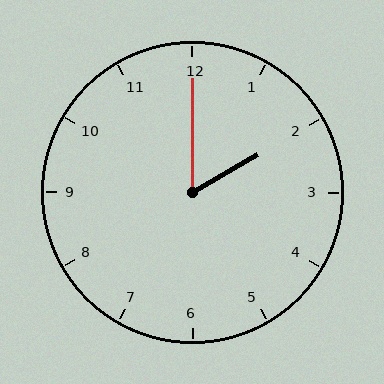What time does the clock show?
2:00.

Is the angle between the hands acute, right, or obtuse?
It is acute.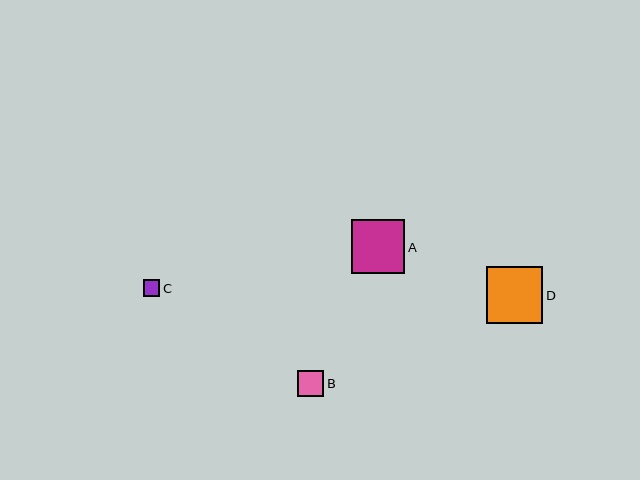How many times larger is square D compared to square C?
Square D is approximately 3.4 times the size of square C.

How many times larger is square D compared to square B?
Square D is approximately 2.2 times the size of square B.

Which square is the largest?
Square D is the largest with a size of approximately 56 pixels.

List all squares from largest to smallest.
From largest to smallest: D, A, B, C.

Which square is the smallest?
Square C is the smallest with a size of approximately 16 pixels.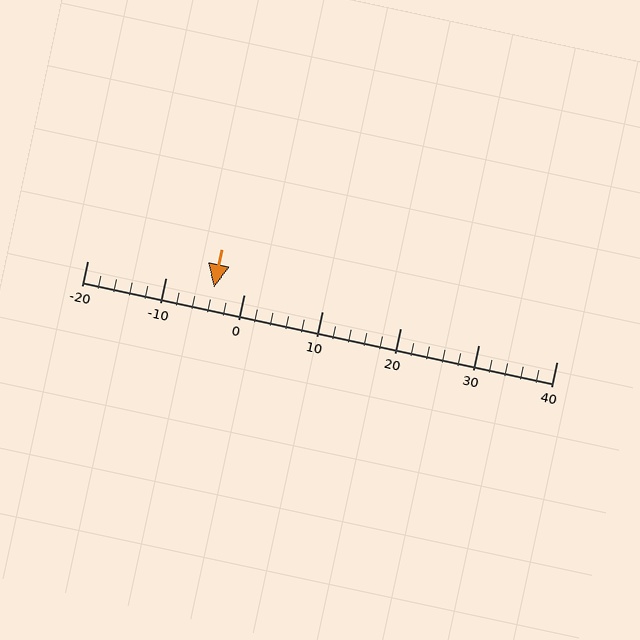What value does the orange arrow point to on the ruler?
The orange arrow points to approximately -4.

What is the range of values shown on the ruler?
The ruler shows values from -20 to 40.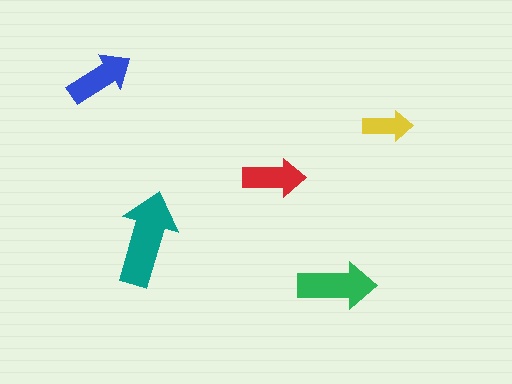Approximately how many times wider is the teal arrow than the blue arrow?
About 1.5 times wider.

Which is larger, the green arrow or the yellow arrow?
The green one.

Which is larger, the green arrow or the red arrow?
The green one.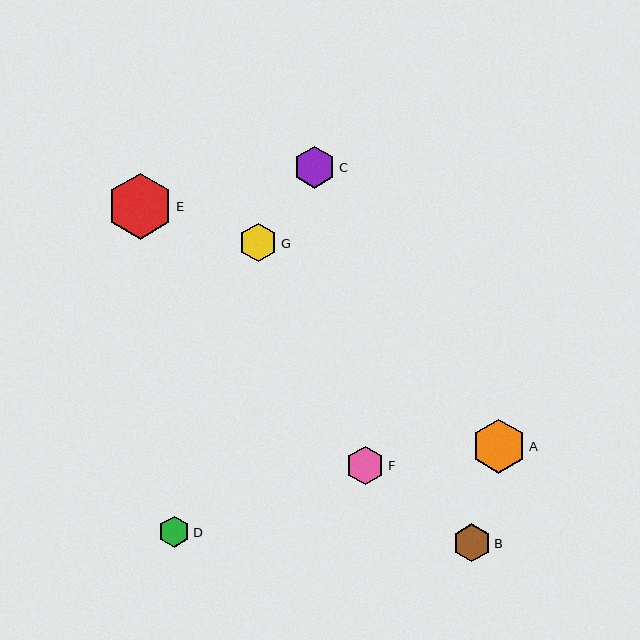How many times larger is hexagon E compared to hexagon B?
Hexagon E is approximately 1.7 times the size of hexagon B.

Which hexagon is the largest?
Hexagon E is the largest with a size of approximately 66 pixels.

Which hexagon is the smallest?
Hexagon D is the smallest with a size of approximately 32 pixels.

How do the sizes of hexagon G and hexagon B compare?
Hexagon G and hexagon B are approximately the same size.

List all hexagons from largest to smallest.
From largest to smallest: E, A, C, F, G, B, D.